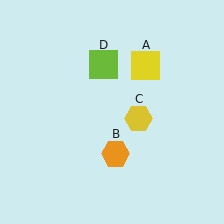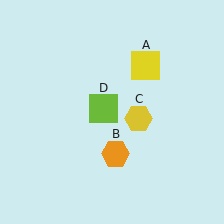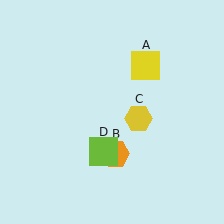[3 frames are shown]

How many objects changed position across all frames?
1 object changed position: lime square (object D).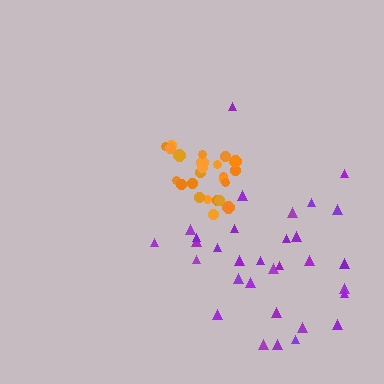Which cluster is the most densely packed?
Orange.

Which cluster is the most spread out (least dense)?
Purple.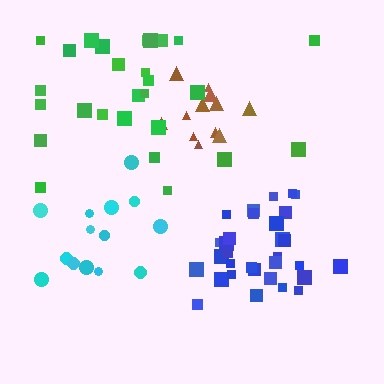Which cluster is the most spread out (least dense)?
Green.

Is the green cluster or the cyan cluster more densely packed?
Cyan.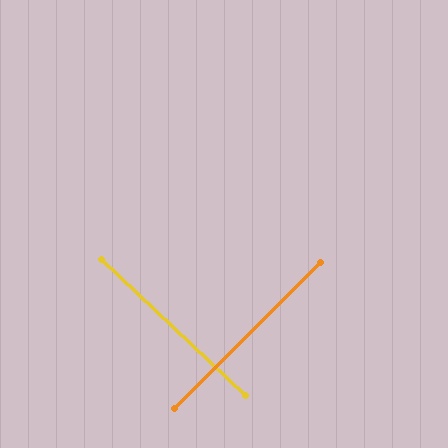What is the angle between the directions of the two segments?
Approximately 88 degrees.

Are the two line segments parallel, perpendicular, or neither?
Perpendicular — they meet at approximately 88°.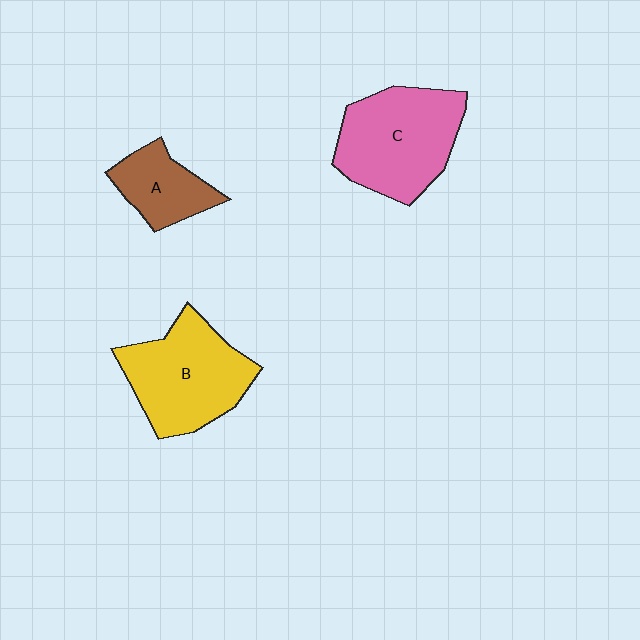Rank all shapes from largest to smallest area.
From largest to smallest: C (pink), B (yellow), A (brown).